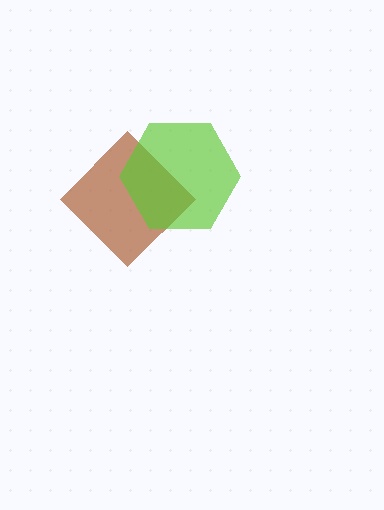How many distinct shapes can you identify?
There are 2 distinct shapes: a brown diamond, a lime hexagon.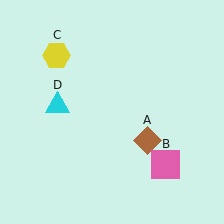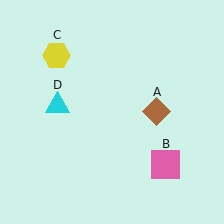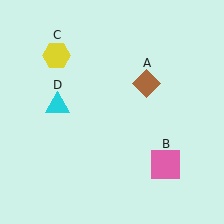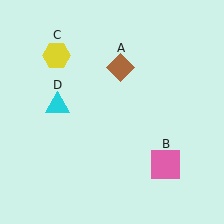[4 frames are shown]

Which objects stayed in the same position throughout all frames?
Pink square (object B) and yellow hexagon (object C) and cyan triangle (object D) remained stationary.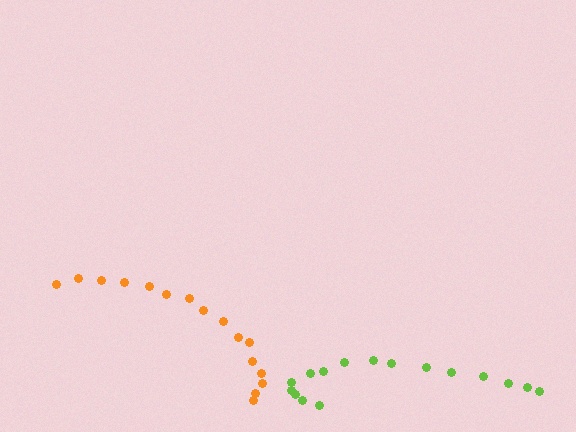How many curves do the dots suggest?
There are 2 distinct paths.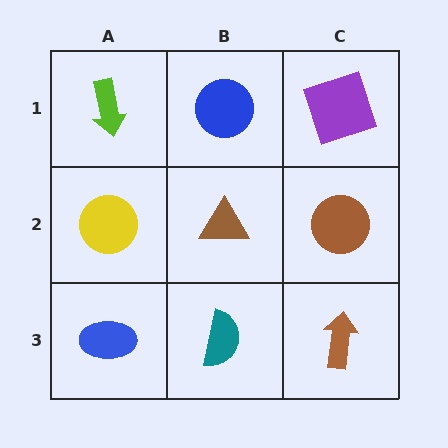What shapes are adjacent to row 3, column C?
A brown circle (row 2, column C), a teal semicircle (row 3, column B).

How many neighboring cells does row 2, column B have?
4.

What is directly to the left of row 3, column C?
A teal semicircle.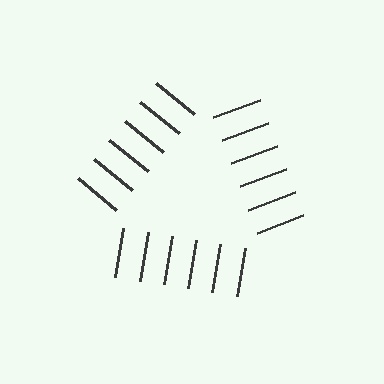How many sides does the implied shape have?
3 sides — the line-ends trace a triangle.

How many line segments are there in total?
18 — 6 along each of the 3 edges.